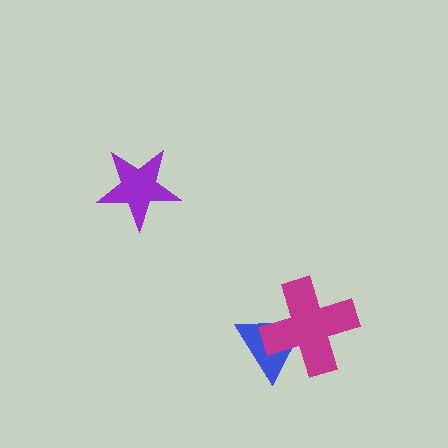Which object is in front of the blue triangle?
The magenta cross is in front of the blue triangle.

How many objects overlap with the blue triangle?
1 object overlaps with the blue triangle.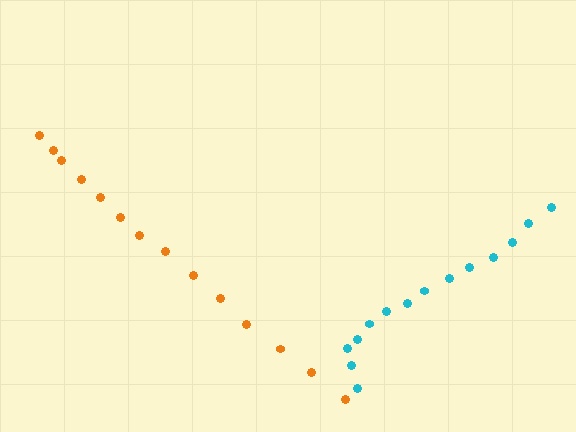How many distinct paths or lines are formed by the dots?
There are 2 distinct paths.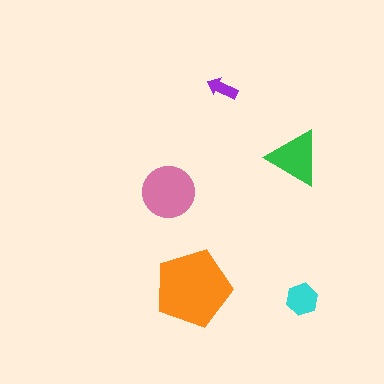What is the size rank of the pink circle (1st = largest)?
2nd.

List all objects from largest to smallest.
The orange pentagon, the pink circle, the green triangle, the cyan hexagon, the purple arrow.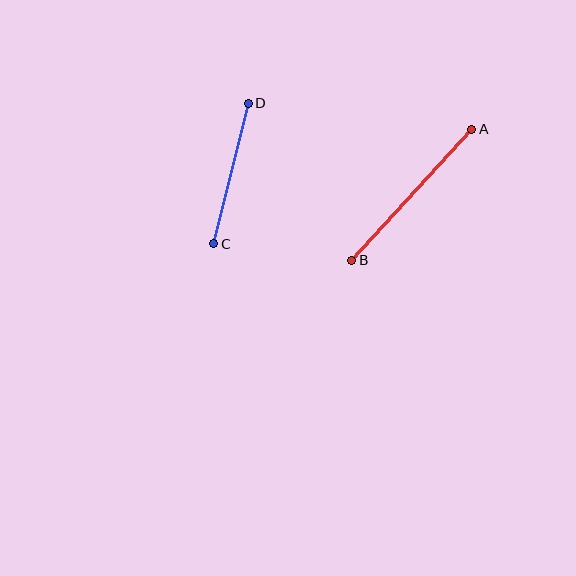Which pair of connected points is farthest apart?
Points A and B are farthest apart.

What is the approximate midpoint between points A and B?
The midpoint is at approximately (412, 195) pixels.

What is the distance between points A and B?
The distance is approximately 178 pixels.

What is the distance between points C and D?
The distance is approximately 145 pixels.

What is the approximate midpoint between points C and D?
The midpoint is at approximately (231, 174) pixels.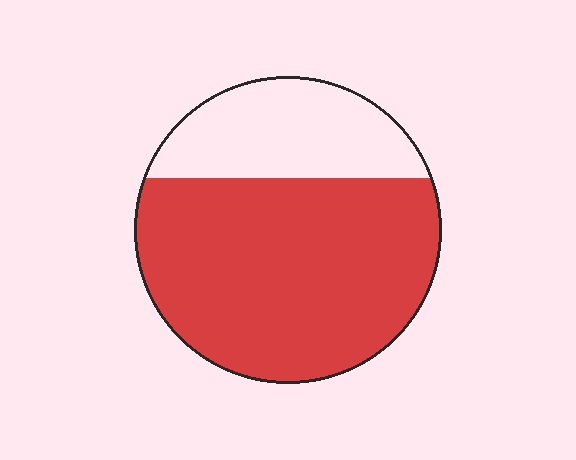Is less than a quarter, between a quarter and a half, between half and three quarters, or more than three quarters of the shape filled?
Between half and three quarters.